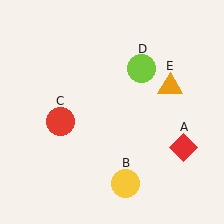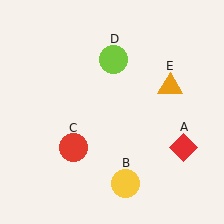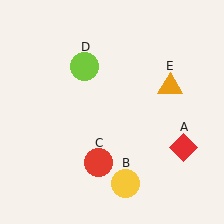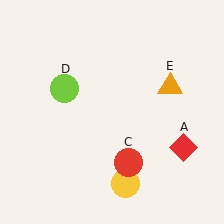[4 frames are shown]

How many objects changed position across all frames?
2 objects changed position: red circle (object C), lime circle (object D).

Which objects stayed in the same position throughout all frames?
Red diamond (object A) and yellow circle (object B) and orange triangle (object E) remained stationary.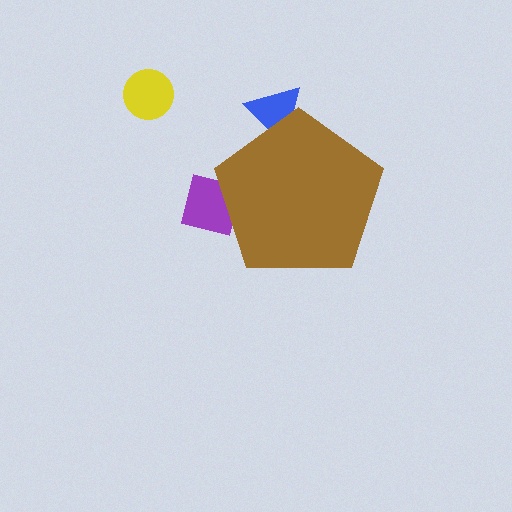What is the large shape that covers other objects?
A brown pentagon.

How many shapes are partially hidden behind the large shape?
2 shapes are partially hidden.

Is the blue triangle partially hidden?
Yes, the blue triangle is partially hidden behind the brown pentagon.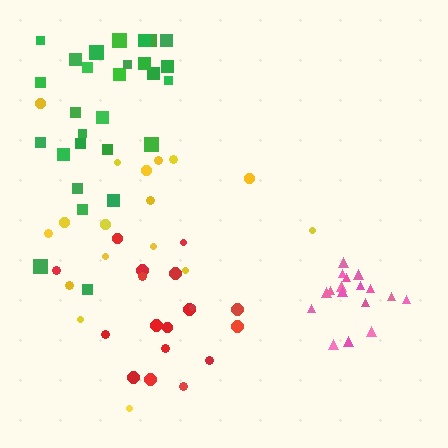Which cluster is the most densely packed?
Pink.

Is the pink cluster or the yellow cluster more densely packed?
Pink.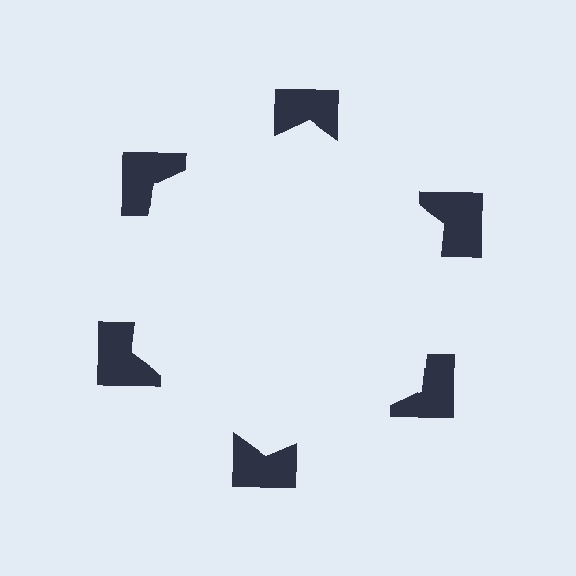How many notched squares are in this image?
There are 6 — one at each vertex of the illusory hexagon.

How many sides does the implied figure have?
6 sides.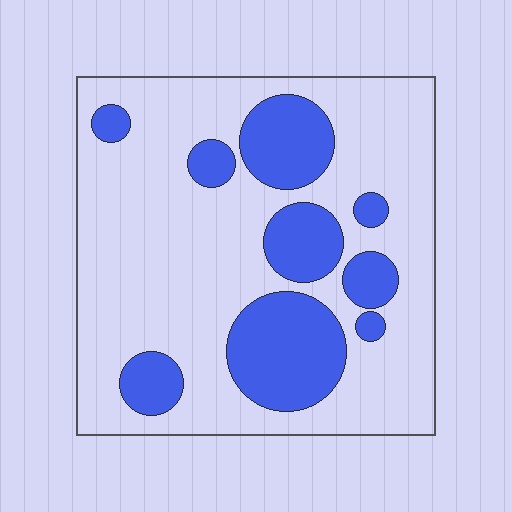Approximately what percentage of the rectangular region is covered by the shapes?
Approximately 25%.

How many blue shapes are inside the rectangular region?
9.